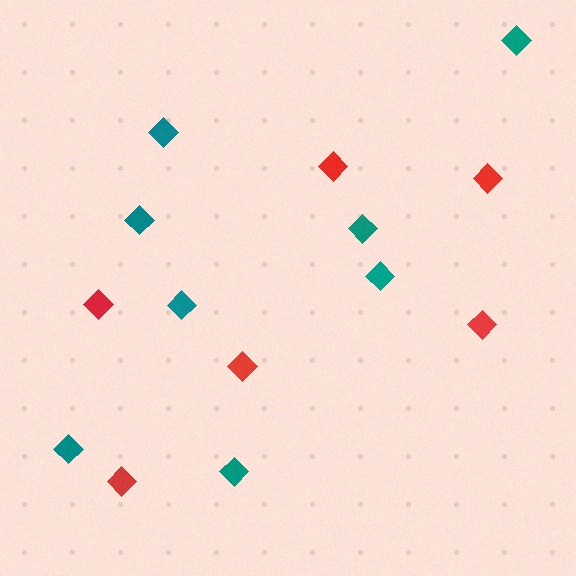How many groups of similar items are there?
There are 2 groups: one group of teal diamonds (8) and one group of red diamonds (6).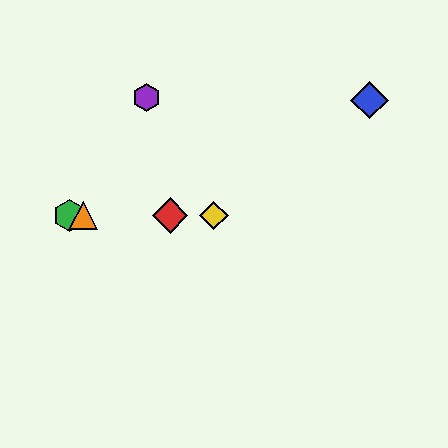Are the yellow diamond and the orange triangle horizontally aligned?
Yes, both are at y≈215.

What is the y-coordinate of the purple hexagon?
The purple hexagon is at y≈98.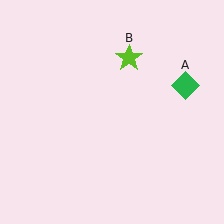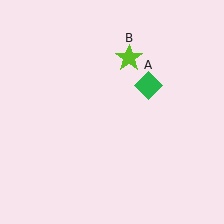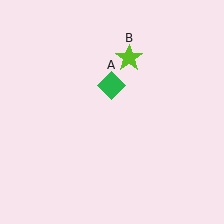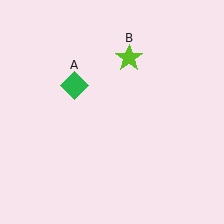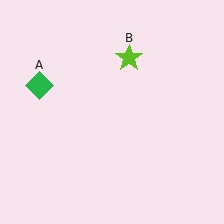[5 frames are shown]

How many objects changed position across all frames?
1 object changed position: green diamond (object A).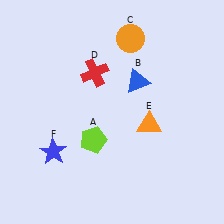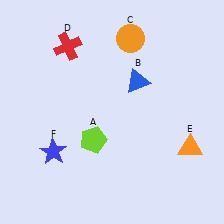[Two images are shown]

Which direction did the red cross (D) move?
The red cross (D) moved left.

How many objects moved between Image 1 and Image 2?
2 objects moved between the two images.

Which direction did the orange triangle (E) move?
The orange triangle (E) moved right.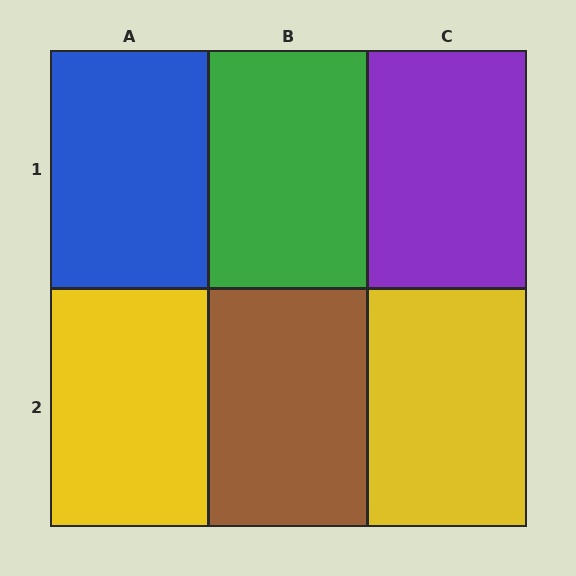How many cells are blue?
1 cell is blue.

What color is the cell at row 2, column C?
Yellow.